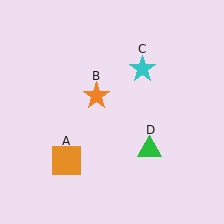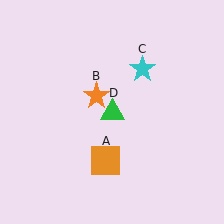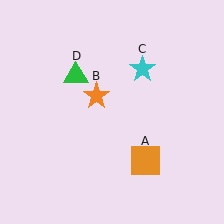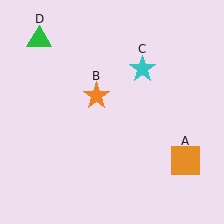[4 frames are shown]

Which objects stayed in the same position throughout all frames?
Orange star (object B) and cyan star (object C) remained stationary.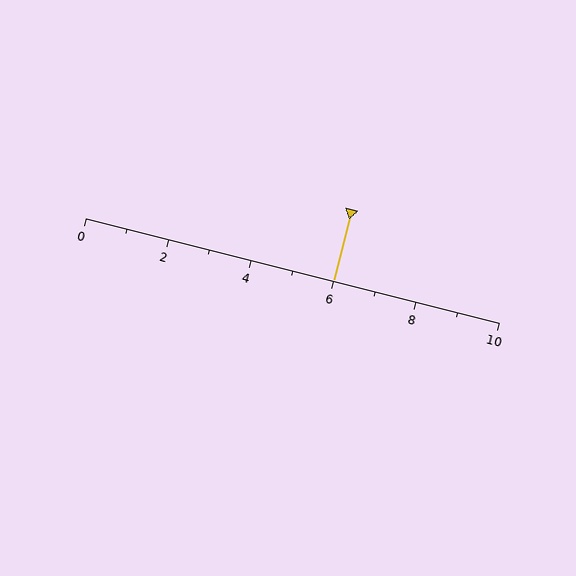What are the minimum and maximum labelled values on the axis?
The axis runs from 0 to 10.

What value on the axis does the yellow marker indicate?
The marker indicates approximately 6.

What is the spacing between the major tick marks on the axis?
The major ticks are spaced 2 apart.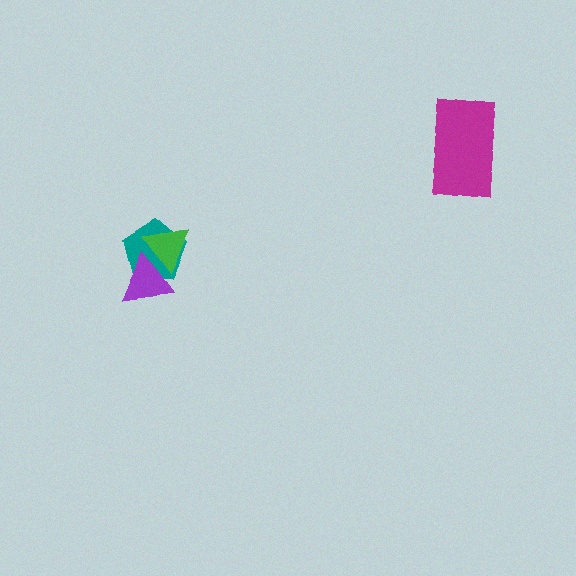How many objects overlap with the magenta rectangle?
0 objects overlap with the magenta rectangle.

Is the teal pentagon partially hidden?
Yes, it is partially covered by another shape.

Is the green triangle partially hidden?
Yes, it is partially covered by another shape.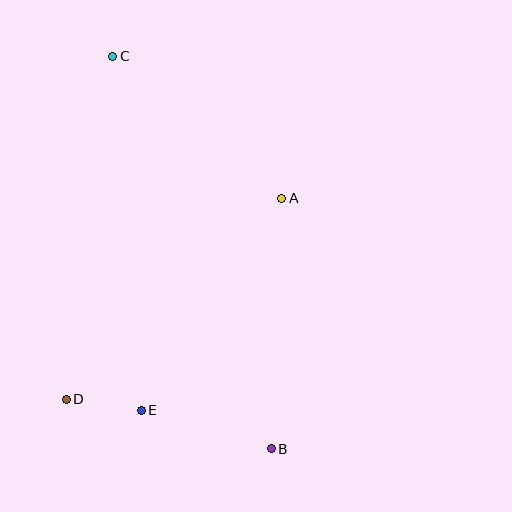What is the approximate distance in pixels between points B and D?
The distance between B and D is approximately 211 pixels.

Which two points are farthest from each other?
Points B and C are farthest from each other.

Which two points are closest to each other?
Points D and E are closest to each other.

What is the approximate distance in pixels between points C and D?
The distance between C and D is approximately 346 pixels.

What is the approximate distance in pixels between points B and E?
The distance between B and E is approximately 136 pixels.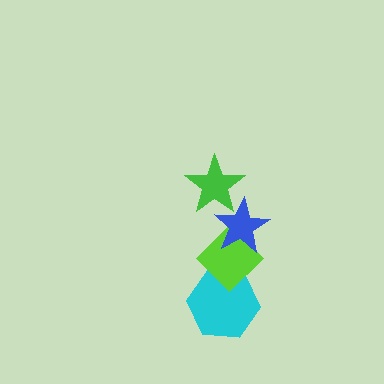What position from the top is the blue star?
The blue star is 2nd from the top.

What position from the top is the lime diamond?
The lime diamond is 3rd from the top.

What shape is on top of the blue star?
The green star is on top of the blue star.